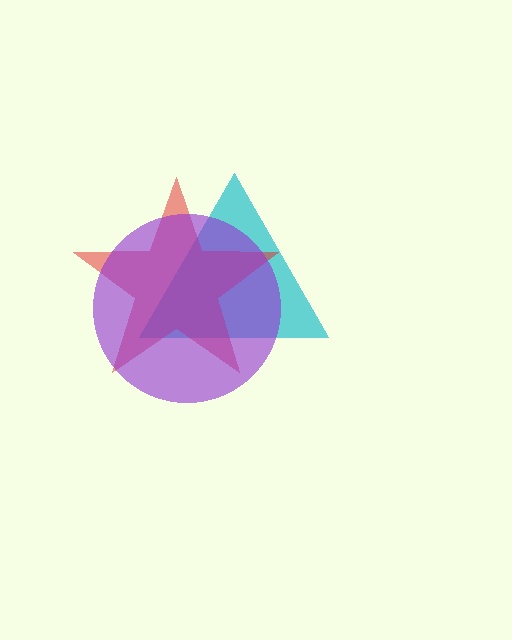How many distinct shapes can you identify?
There are 3 distinct shapes: a cyan triangle, a red star, a purple circle.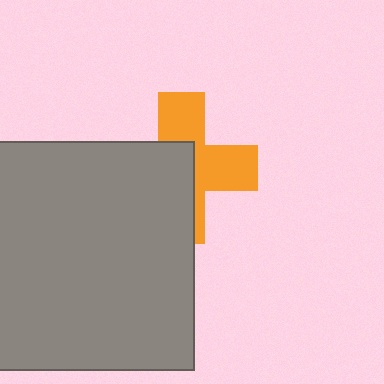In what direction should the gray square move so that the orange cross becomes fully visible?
The gray square should move toward the lower-left. That is the shortest direction to clear the overlap and leave the orange cross fully visible.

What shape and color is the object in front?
The object in front is a gray square.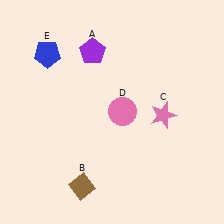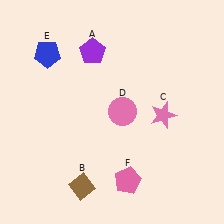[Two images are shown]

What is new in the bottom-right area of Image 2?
A pink pentagon (F) was added in the bottom-right area of Image 2.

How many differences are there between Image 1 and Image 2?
There is 1 difference between the two images.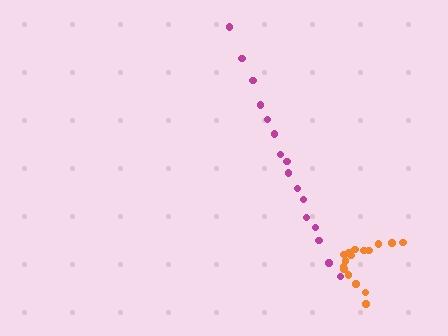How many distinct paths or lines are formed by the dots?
There are 2 distinct paths.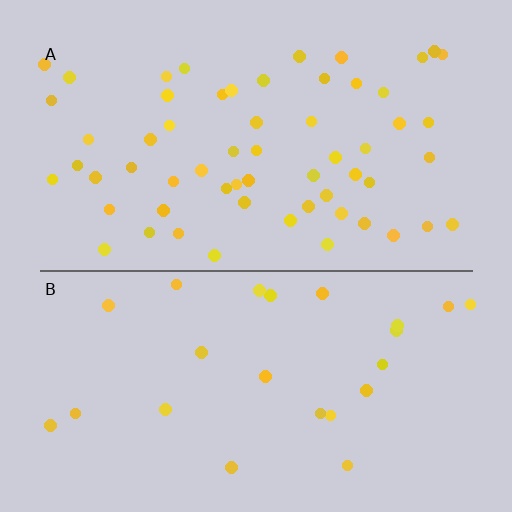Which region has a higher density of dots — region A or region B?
A (the top).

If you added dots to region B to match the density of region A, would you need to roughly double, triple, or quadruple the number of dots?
Approximately double.